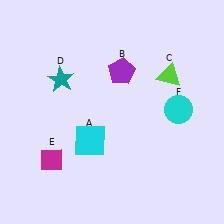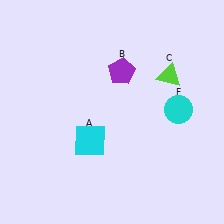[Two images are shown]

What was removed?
The teal star (D), the magenta diamond (E) were removed in Image 2.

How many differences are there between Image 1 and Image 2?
There are 2 differences between the two images.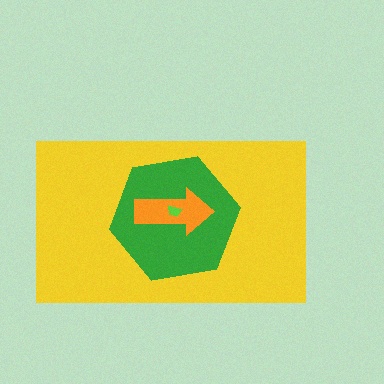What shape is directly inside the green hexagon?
The orange arrow.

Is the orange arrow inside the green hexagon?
Yes.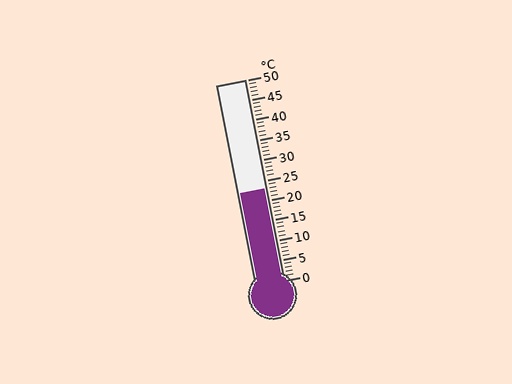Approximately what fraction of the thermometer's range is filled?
The thermometer is filled to approximately 45% of its range.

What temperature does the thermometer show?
The thermometer shows approximately 23°C.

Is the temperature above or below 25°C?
The temperature is below 25°C.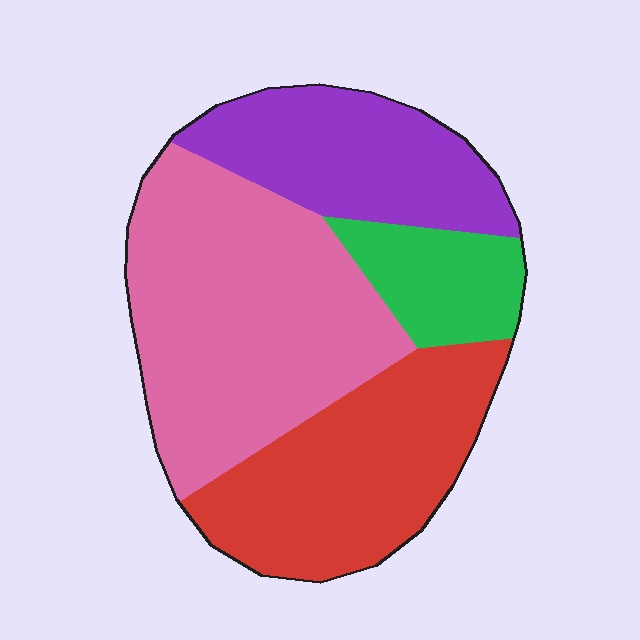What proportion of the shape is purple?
Purple takes up about one fifth (1/5) of the shape.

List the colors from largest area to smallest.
From largest to smallest: pink, red, purple, green.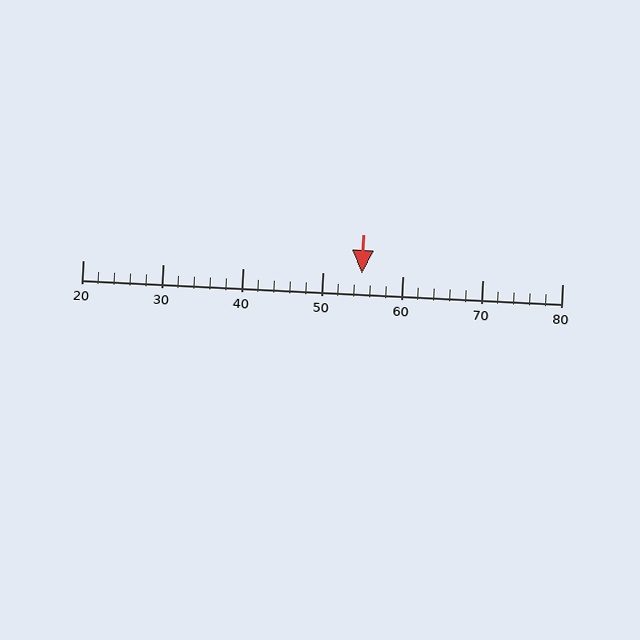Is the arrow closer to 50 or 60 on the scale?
The arrow is closer to 50.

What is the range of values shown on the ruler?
The ruler shows values from 20 to 80.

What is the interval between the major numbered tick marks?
The major tick marks are spaced 10 units apart.